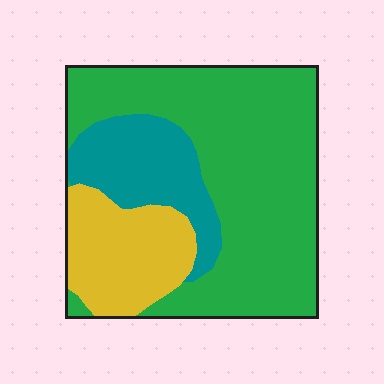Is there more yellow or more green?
Green.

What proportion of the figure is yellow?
Yellow covers about 20% of the figure.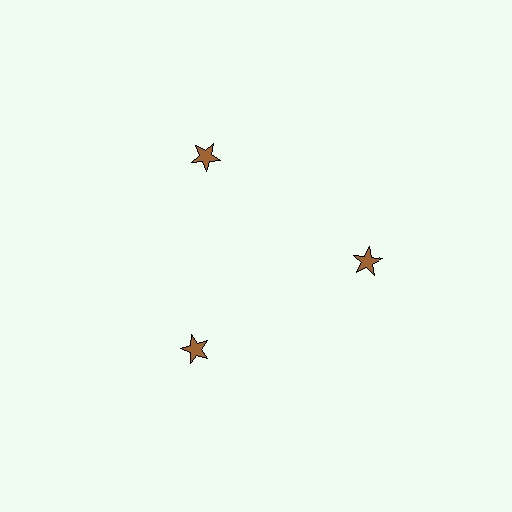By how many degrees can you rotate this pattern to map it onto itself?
The pattern maps onto itself every 120 degrees of rotation.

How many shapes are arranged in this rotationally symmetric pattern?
There are 3 shapes, arranged in 3 groups of 1.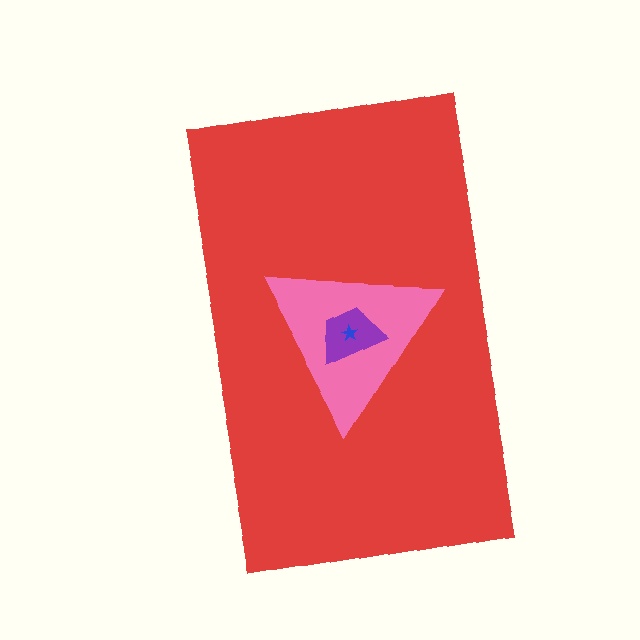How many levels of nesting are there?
4.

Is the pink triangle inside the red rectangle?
Yes.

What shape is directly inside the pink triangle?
The purple trapezoid.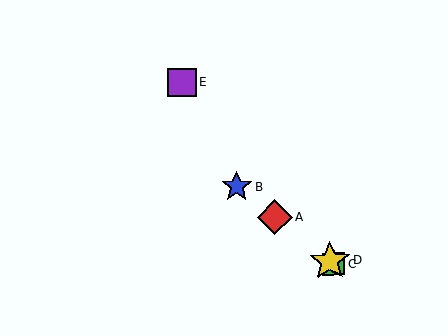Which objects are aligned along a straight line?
Objects A, B, C, D are aligned along a straight line.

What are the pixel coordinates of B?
Object B is at (237, 186).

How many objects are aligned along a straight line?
4 objects (A, B, C, D) are aligned along a straight line.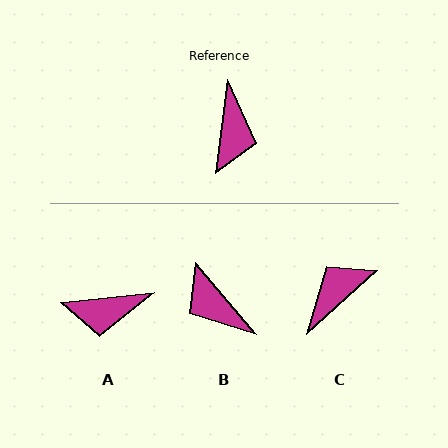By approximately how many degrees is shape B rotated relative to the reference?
Approximately 132 degrees clockwise.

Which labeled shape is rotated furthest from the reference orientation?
C, about 140 degrees away.